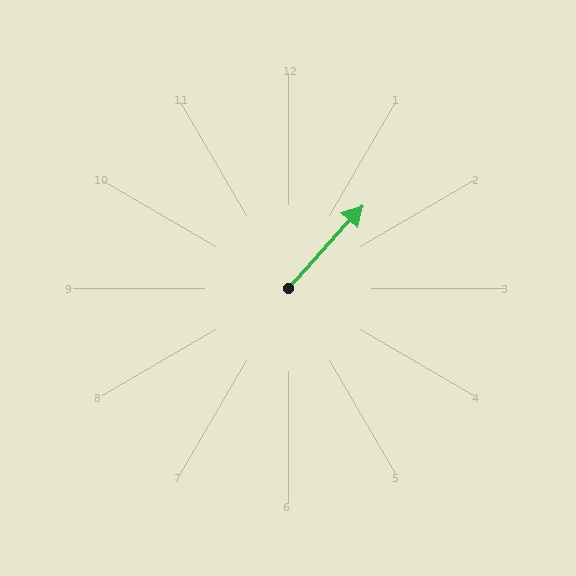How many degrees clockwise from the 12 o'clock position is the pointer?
Approximately 42 degrees.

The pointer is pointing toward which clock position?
Roughly 1 o'clock.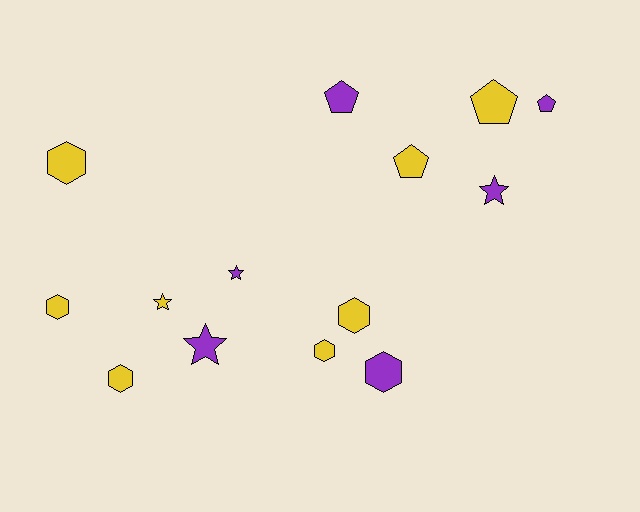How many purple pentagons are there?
There are 2 purple pentagons.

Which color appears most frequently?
Yellow, with 8 objects.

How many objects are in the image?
There are 14 objects.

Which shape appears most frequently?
Hexagon, with 6 objects.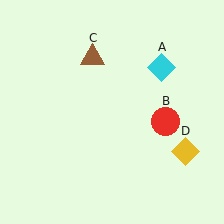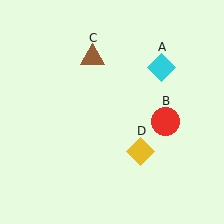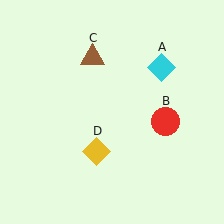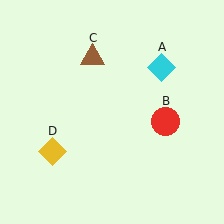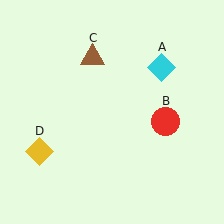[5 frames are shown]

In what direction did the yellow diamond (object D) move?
The yellow diamond (object D) moved left.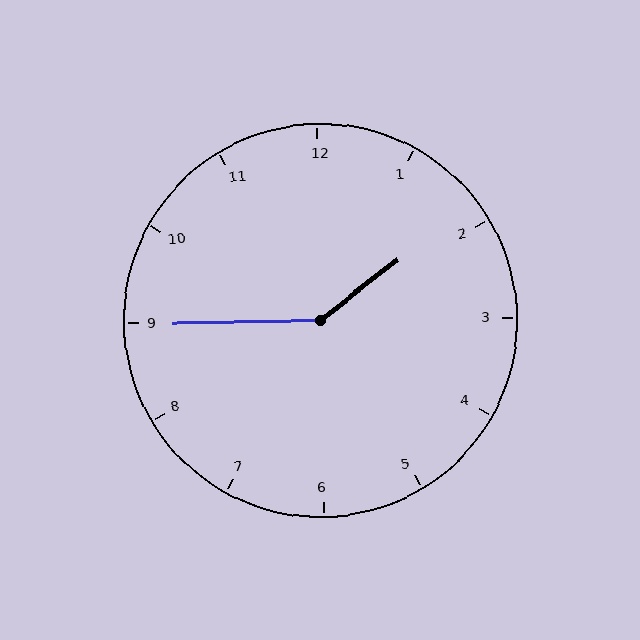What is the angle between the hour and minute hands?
Approximately 142 degrees.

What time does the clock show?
1:45.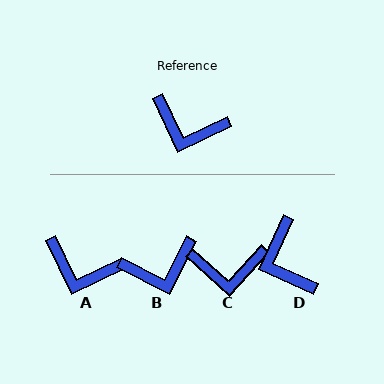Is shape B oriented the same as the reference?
No, it is off by about 38 degrees.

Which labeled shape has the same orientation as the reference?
A.